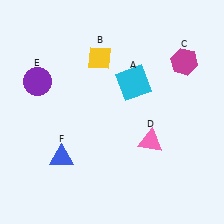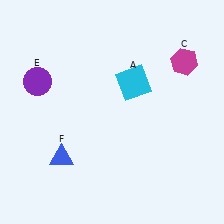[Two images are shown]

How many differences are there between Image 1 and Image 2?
There are 2 differences between the two images.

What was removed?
The yellow diamond (B), the pink triangle (D) were removed in Image 2.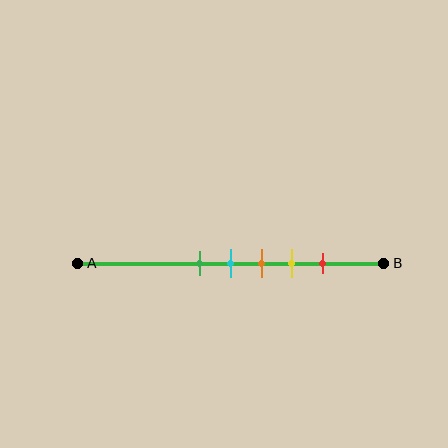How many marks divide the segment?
There are 5 marks dividing the segment.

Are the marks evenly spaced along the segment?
Yes, the marks are approximately evenly spaced.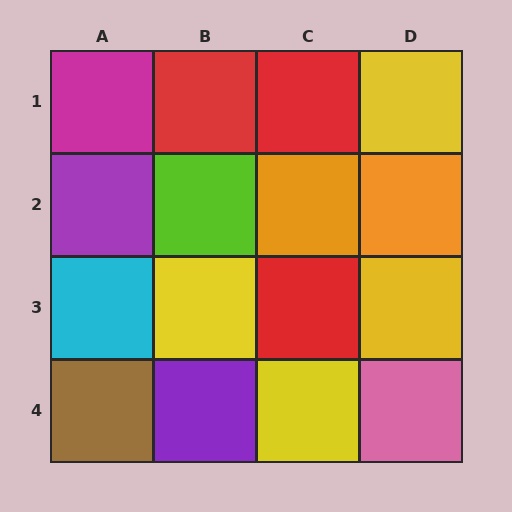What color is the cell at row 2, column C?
Orange.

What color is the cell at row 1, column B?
Red.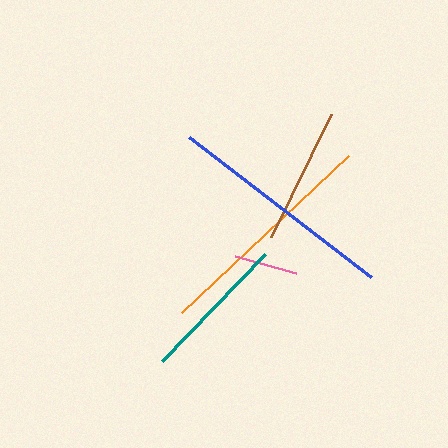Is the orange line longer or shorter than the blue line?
The blue line is longer than the orange line.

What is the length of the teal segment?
The teal segment is approximately 148 pixels long.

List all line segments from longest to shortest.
From longest to shortest: blue, orange, teal, brown, pink.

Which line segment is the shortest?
The pink line is the shortest at approximately 63 pixels.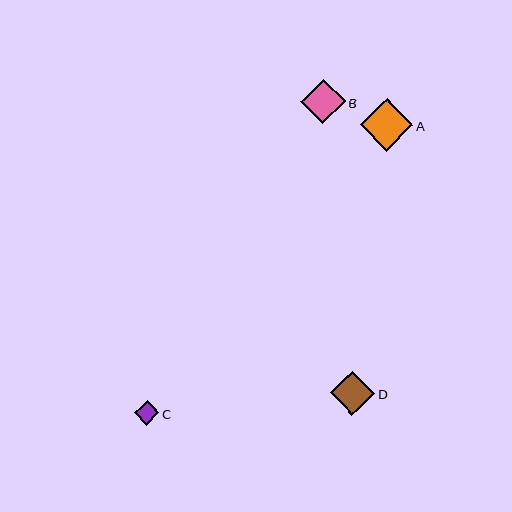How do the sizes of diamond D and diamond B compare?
Diamond D and diamond B are approximately the same size.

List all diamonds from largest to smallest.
From largest to smallest: A, D, B, C.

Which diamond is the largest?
Diamond A is the largest with a size of approximately 53 pixels.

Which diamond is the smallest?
Diamond C is the smallest with a size of approximately 24 pixels.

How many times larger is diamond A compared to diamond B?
Diamond A is approximately 1.2 times the size of diamond B.